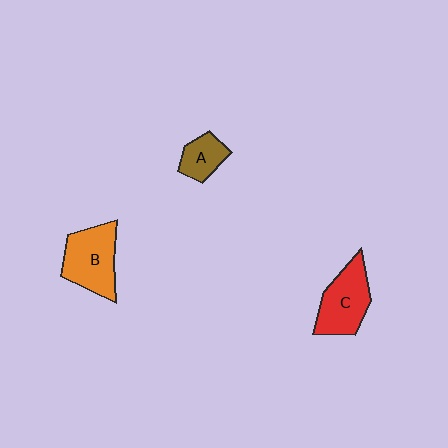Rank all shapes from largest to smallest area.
From largest to smallest: B (orange), C (red), A (brown).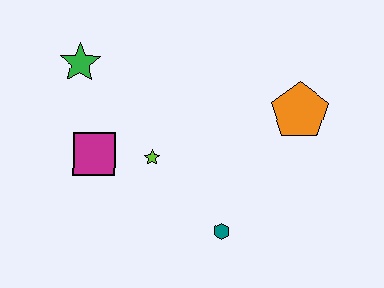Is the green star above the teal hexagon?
Yes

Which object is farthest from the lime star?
The orange pentagon is farthest from the lime star.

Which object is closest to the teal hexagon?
The lime star is closest to the teal hexagon.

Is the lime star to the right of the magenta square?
Yes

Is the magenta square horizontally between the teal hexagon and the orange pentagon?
No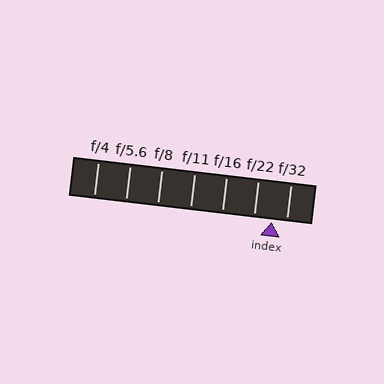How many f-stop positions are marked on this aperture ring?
There are 7 f-stop positions marked.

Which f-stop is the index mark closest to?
The index mark is closest to f/32.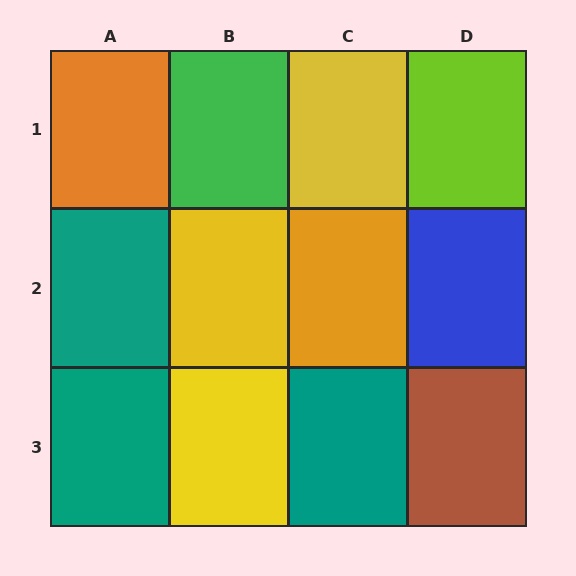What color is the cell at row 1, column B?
Green.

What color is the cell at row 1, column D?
Lime.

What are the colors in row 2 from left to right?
Teal, yellow, orange, blue.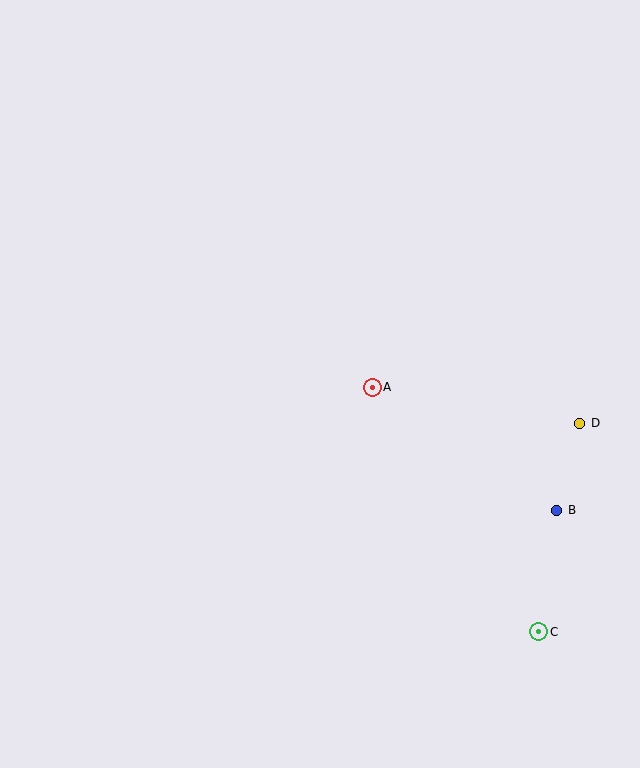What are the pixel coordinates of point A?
Point A is at (372, 387).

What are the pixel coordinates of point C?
Point C is at (539, 632).